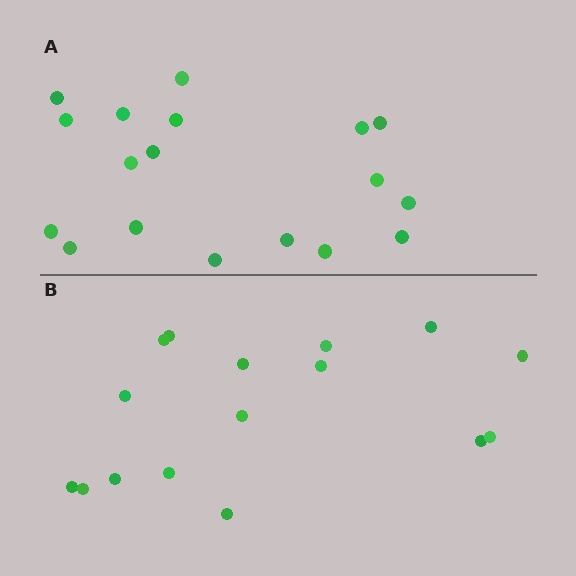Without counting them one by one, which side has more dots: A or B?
Region A (the top region) has more dots.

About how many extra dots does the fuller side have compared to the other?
Region A has just a few more — roughly 2 or 3 more dots than region B.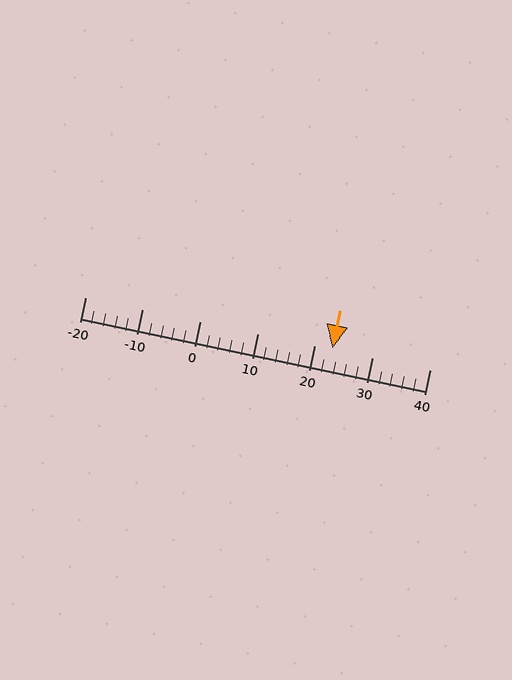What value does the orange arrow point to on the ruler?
The orange arrow points to approximately 23.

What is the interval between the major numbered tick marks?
The major tick marks are spaced 10 units apart.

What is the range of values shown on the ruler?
The ruler shows values from -20 to 40.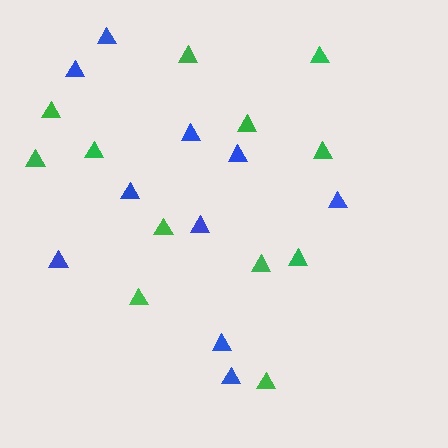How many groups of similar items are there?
There are 2 groups: one group of blue triangles (10) and one group of green triangles (12).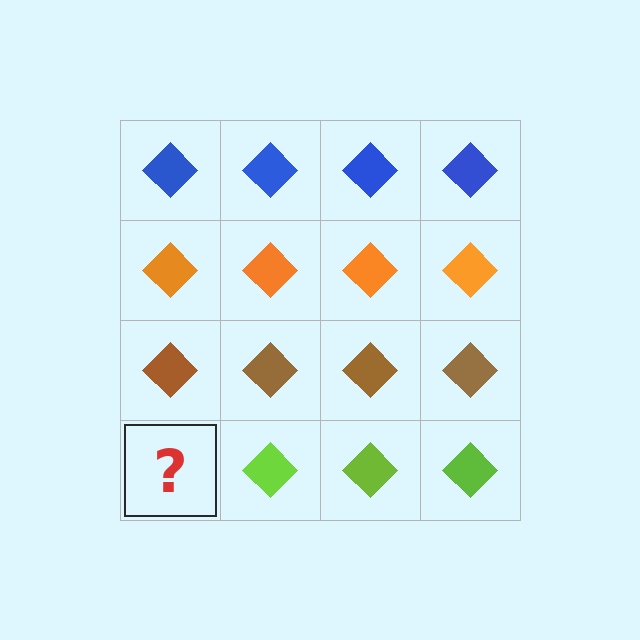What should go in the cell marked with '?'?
The missing cell should contain a lime diamond.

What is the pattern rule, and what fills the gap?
The rule is that each row has a consistent color. The gap should be filled with a lime diamond.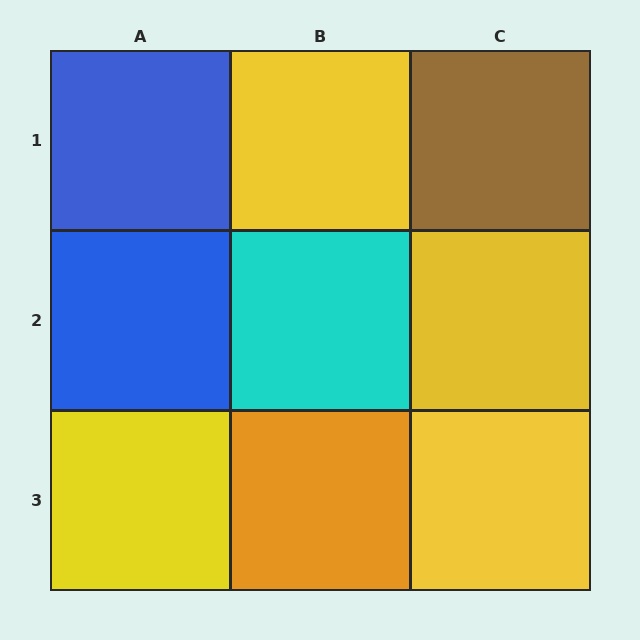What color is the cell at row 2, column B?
Cyan.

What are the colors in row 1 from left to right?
Blue, yellow, brown.